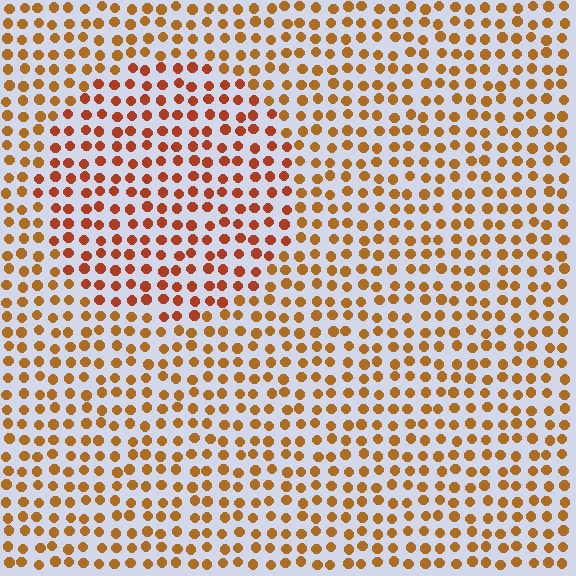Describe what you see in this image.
The image is filled with small brown elements in a uniform arrangement. A circle-shaped region is visible where the elements are tinted to a slightly different hue, forming a subtle color boundary.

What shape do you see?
I see a circle.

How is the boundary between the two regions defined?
The boundary is defined purely by a slight shift in hue (about 22 degrees). Spacing, size, and orientation are identical on both sides.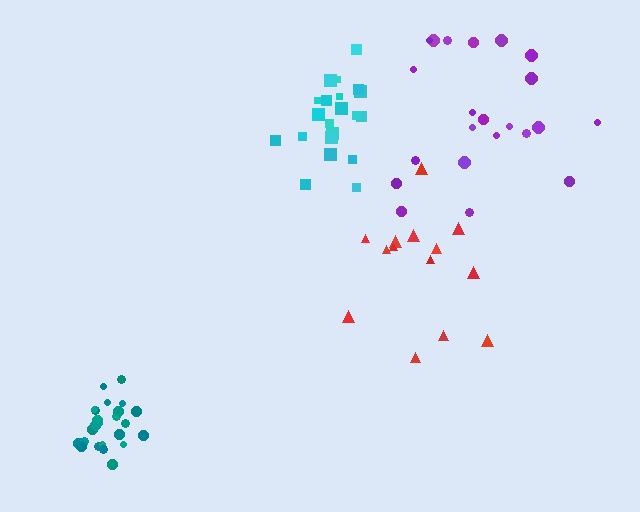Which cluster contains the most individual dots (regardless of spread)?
Teal (24).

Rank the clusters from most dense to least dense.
teal, cyan, red, purple.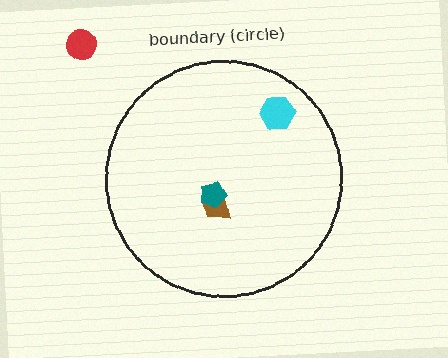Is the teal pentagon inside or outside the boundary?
Inside.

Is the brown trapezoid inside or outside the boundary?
Inside.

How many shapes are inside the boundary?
3 inside, 1 outside.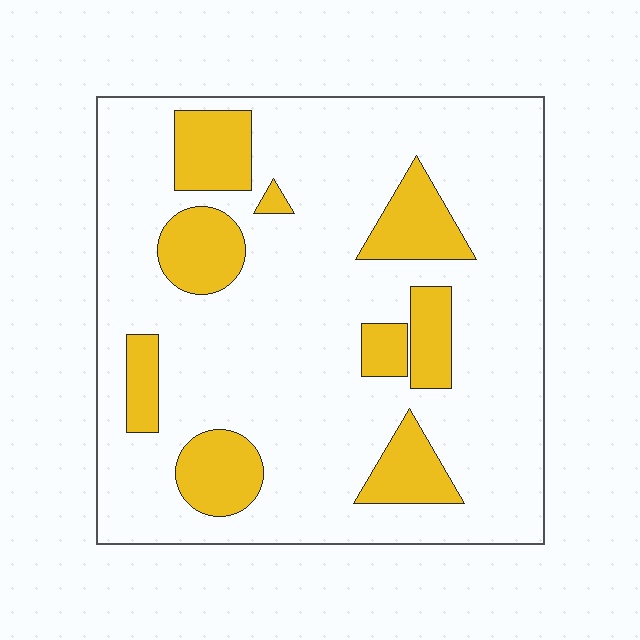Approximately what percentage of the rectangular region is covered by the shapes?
Approximately 20%.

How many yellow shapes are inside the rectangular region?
9.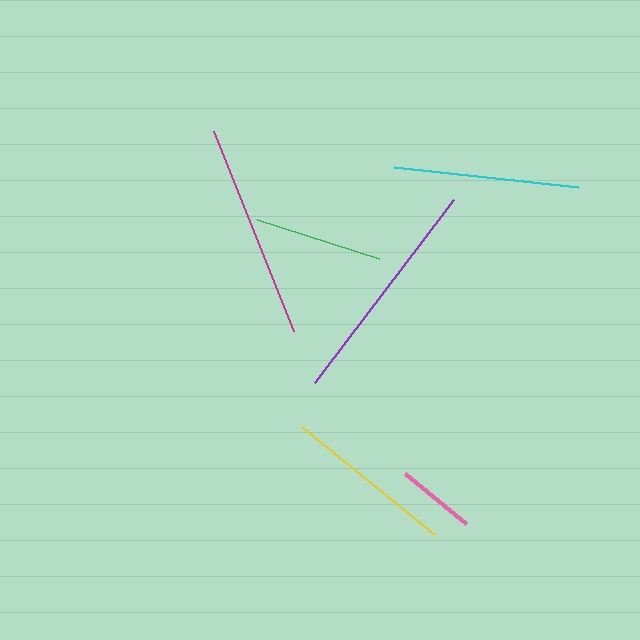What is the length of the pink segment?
The pink segment is approximately 79 pixels long.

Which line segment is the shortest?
The pink line is the shortest at approximately 79 pixels.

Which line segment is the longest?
The purple line is the longest at approximately 230 pixels.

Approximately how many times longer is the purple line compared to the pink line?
The purple line is approximately 2.9 times the length of the pink line.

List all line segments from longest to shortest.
From longest to shortest: purple, magenta, cyan, yellow, green, pink.